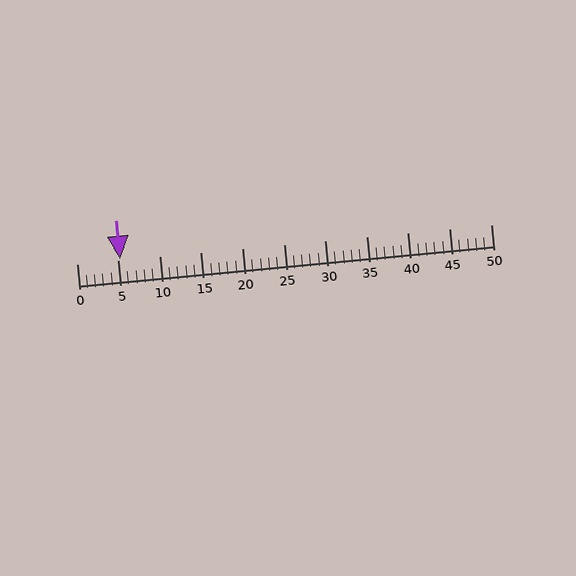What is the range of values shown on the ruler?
The ruler shows values from 0 to 50.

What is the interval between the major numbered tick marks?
The major tick marks are spaced 5 units apart.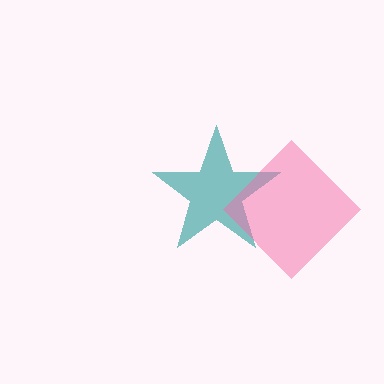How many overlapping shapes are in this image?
There are 2 overlapping shapes in the image.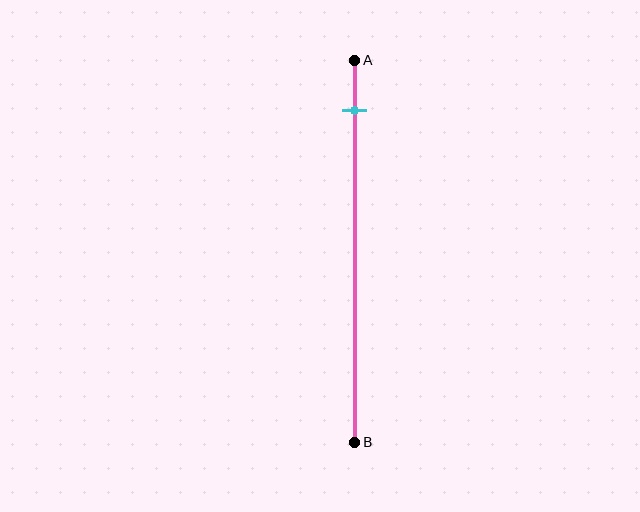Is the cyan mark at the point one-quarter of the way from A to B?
No, the mark is at about 15% from A, not at the 25% one-quarter point.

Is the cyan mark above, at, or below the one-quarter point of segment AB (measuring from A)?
The cyan mark is above the one-quarter point of segment AB.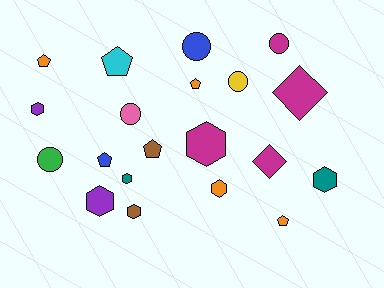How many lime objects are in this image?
There are no lime objects.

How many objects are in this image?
There are 20 objects.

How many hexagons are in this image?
There are 7 hexagons.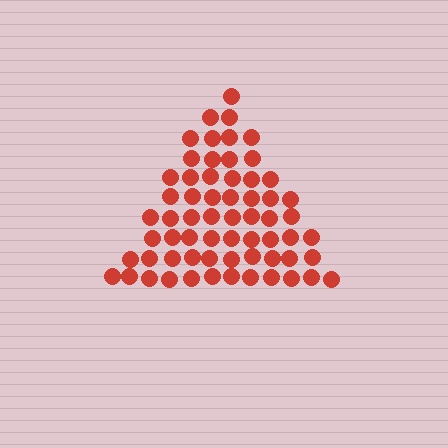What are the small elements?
The small elements are circles.